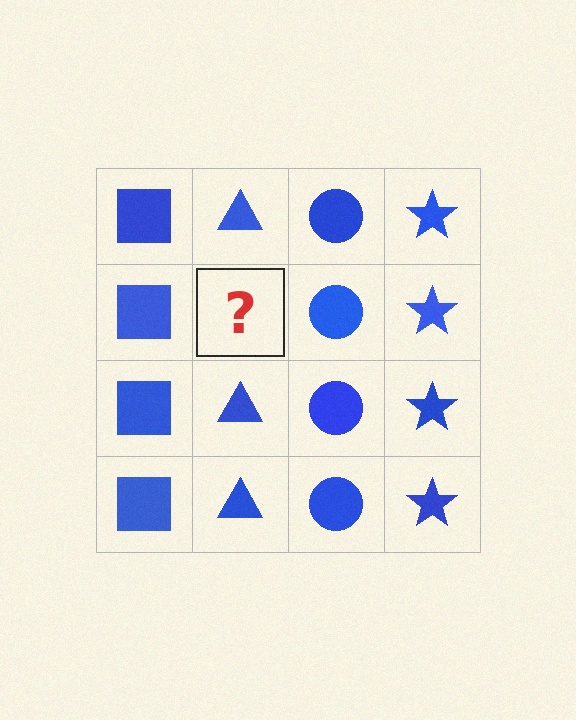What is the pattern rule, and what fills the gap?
The rule is that each column has a consistent shape. The gap should be filled with a blue triangle.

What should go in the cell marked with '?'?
The missing cell should contain a blue triangle.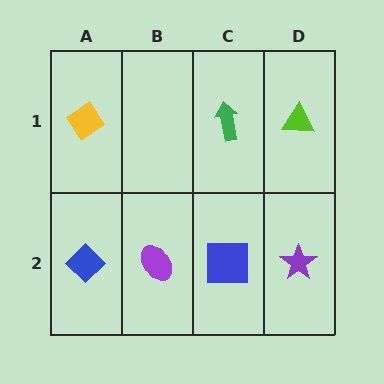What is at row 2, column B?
A purple ellipse.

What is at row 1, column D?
A lime triangle.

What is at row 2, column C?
A blue square.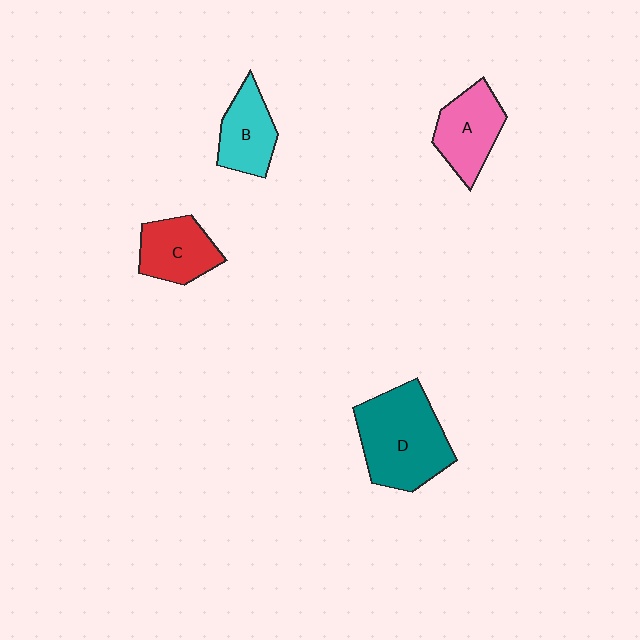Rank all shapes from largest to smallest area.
From largest to smallest: D (teal), A (pink), C (red), B (cyan).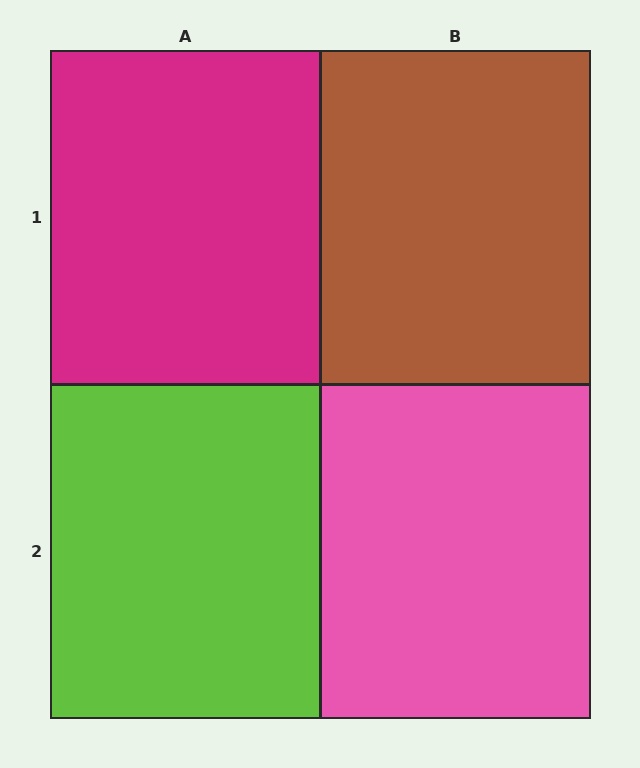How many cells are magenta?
1 cell is magenta.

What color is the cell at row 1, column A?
Magenta.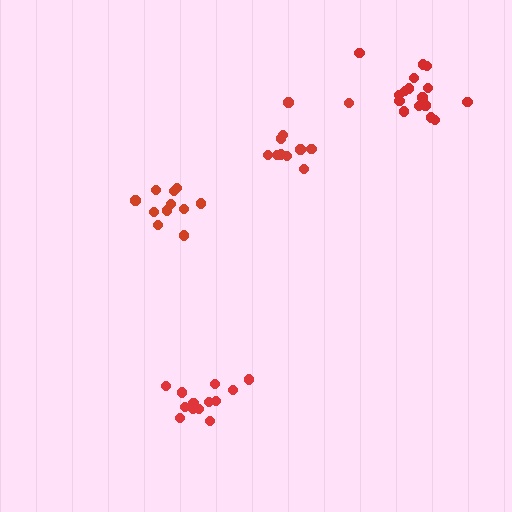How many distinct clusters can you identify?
There are 4 distinct clusters.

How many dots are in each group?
Group 1: 13 dots, Group 2: 11 dots, Group 3: 11 dots, Group 4: 16 dots (51 total).